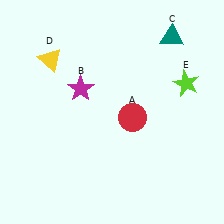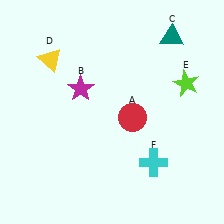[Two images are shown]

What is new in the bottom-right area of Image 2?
A cyan cross (F) was added in the bottom-right area of Image 2.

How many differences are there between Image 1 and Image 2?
There is 1 difference between the two images.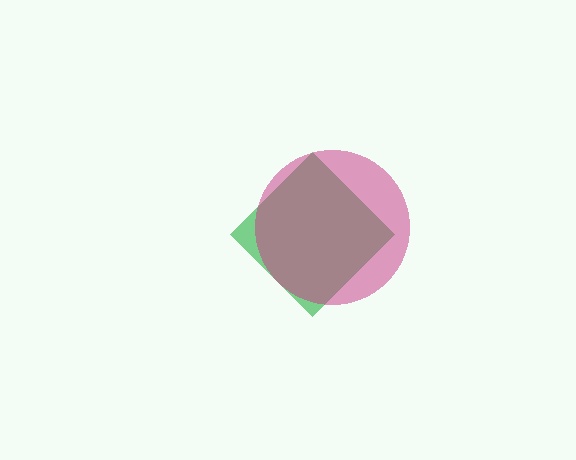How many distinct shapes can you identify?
There are 2 distinct shapes: a green diamond, a magenta circle.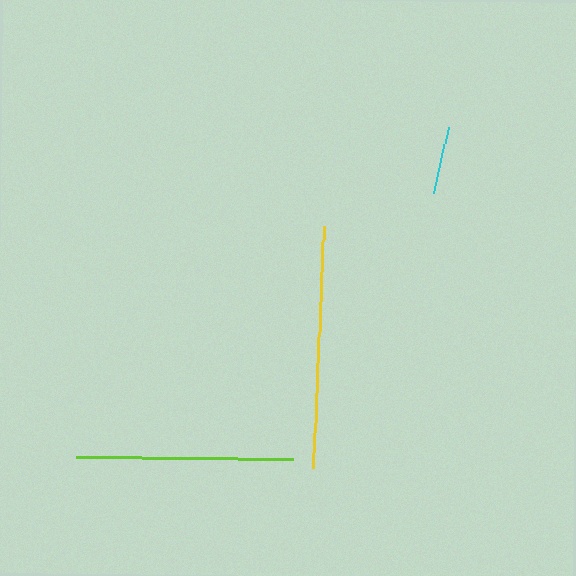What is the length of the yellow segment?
The yellow segment is approximately 242 pixels long.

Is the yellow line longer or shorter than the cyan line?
The yellow line is longer than the cyan line.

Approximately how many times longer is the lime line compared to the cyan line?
The lime line is approximately 3.2 times the length of the cyan line.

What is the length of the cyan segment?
The cyan segment is approximately 67 pixels long.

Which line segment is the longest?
The yellow line is the longest at approximately 242 pixels.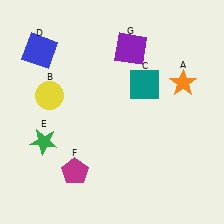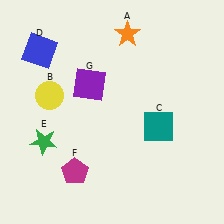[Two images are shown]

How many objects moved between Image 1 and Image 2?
3 objects moved between the two images.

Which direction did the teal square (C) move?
The teal square (C) moved down.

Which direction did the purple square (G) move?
The purple square (G) moved left.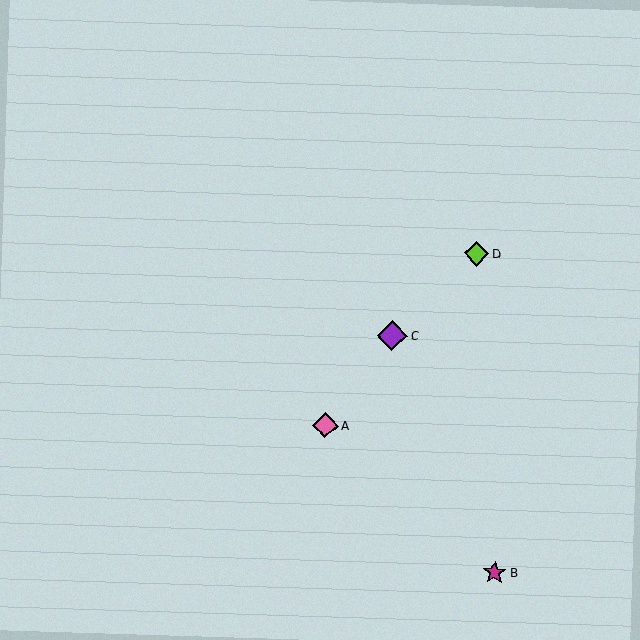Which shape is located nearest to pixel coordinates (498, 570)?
The magenta star (labeled B) at (495, 573) is nearest to that location.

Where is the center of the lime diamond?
The center of the lime diamond is at (477, 254).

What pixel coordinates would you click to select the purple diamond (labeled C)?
Click at (392, 335) to select the purple diamond C.